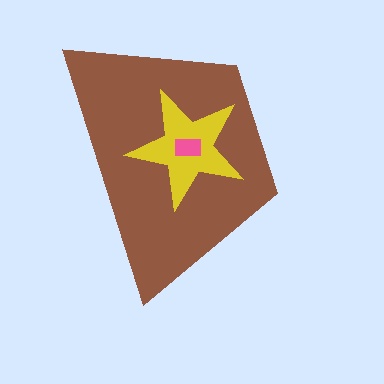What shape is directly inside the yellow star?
The pink rectangle.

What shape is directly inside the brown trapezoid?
The yellow star.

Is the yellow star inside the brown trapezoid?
Yes.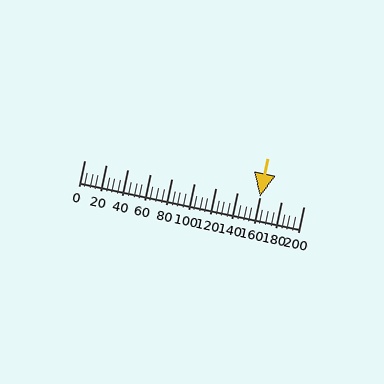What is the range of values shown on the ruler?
The ruler shows values from 0 to 200.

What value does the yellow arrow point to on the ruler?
The yellow arrow points to approximately 160.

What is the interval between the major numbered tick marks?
The major tick marks are spaced 20 units apart.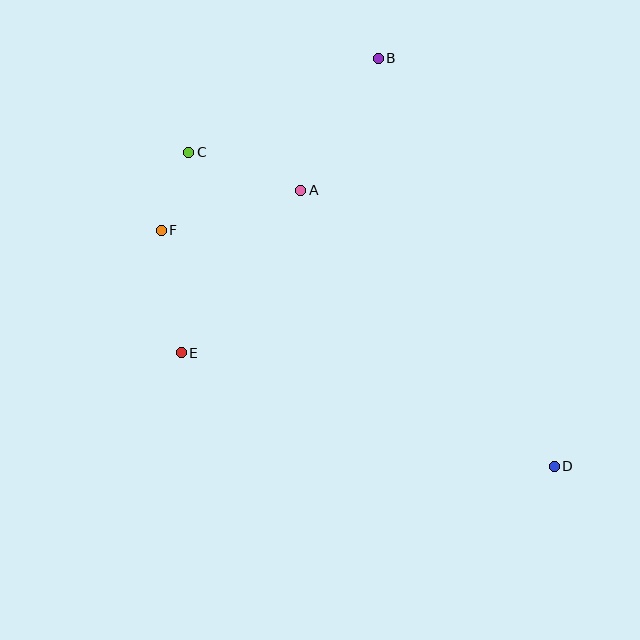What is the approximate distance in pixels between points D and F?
The distance between D and F is approximately 459 pixels.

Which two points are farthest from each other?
Points C and D are farthest from each other.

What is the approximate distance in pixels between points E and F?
The distance between E and F is approximately 124 pixels.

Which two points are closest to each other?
Points C and F are closest to each other.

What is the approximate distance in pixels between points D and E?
The distance between D and E is approximately 390 pixels.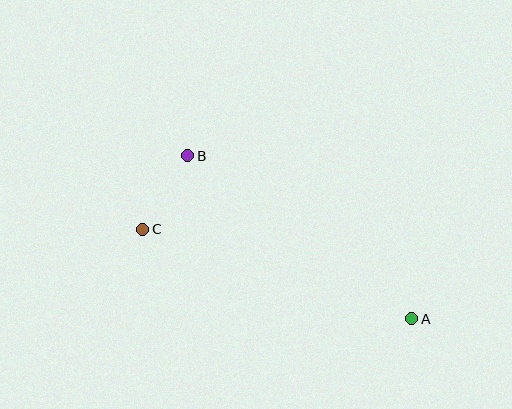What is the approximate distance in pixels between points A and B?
The distance between A and B is approximately 277 pixels.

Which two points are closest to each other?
Points B and C are closest to each other.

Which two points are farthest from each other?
Points A and C are farthest from each other.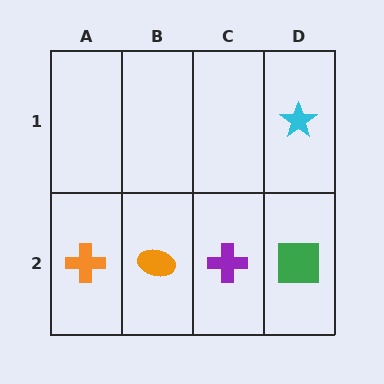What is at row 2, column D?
A green square.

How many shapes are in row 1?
1 shape.